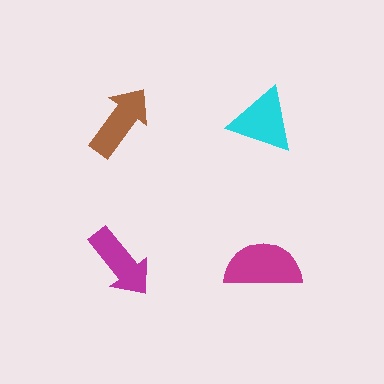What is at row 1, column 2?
A cyan triangle.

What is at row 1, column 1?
A brown arrow.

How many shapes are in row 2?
2 shapes.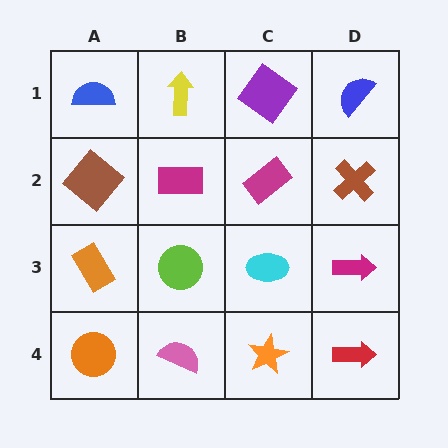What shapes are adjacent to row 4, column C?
A cyan ellipse (row 3, column C), a pink semicircle (row 4, column B), a red arrow (row 4, column D).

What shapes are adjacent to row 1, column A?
A brown diamond (row 2, column A), a yellow arrow (row 1, column B).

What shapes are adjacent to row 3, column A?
A brown diamond (row 2, column A), an orange circle (row 4, column A), a lime circle (row 3, column B).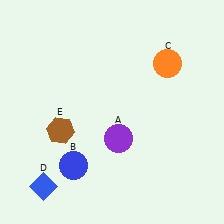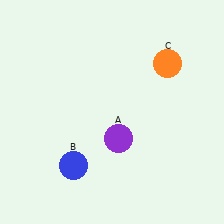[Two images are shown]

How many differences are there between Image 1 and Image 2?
There are 2 differences between the two images.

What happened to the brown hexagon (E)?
The brown hexagon (E) was removed in Image 2. It was in the bottom-left area of Image 1.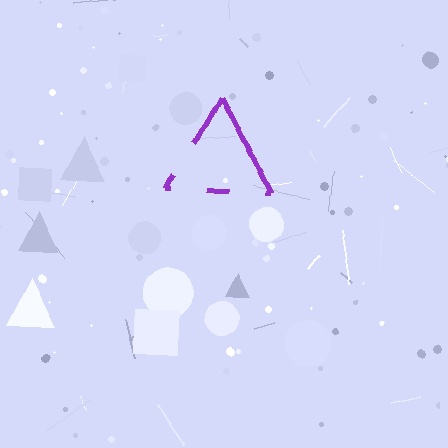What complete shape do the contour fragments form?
The contour fragments form a triangle.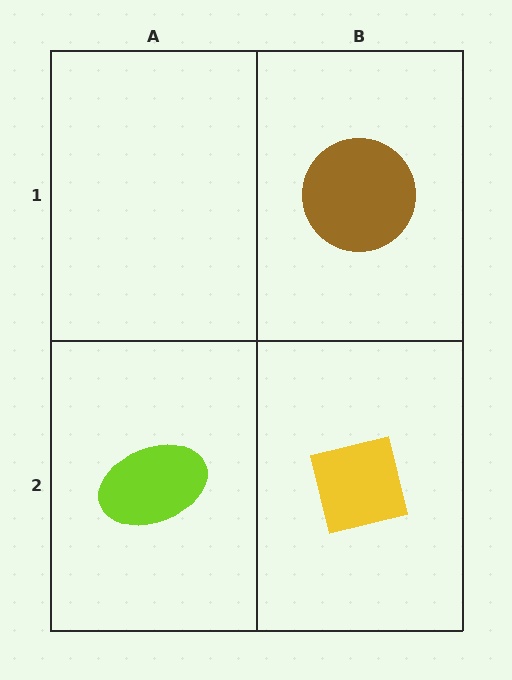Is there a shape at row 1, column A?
No, that cell is empty.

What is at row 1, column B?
A brown circle.